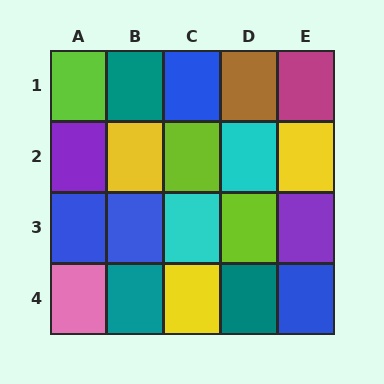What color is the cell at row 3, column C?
Cyan.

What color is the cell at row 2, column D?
Cyan.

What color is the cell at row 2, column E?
Yellow.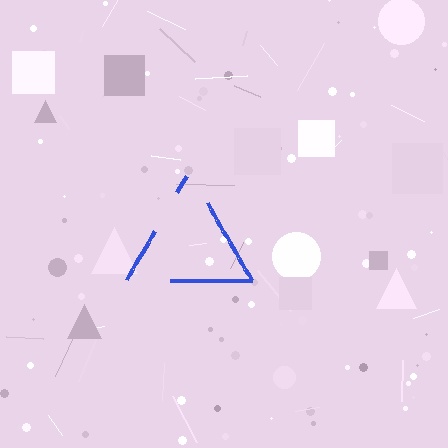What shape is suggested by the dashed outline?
The dashed outline suggests a triangle.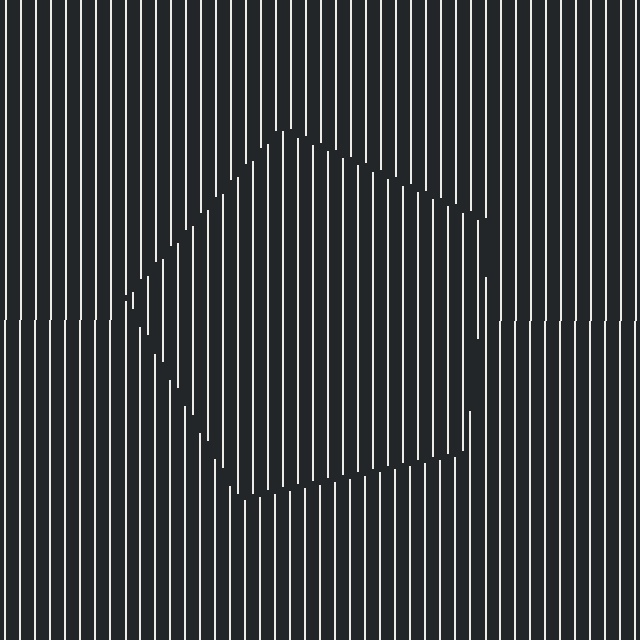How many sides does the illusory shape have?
5 sides — the line-ends trace a pentagon.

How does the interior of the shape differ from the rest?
The interior of the shape contains the same grating, shifted by half a period — the contour is defined by the phase discontinuity where line-ends from the inner and outer gratings abut.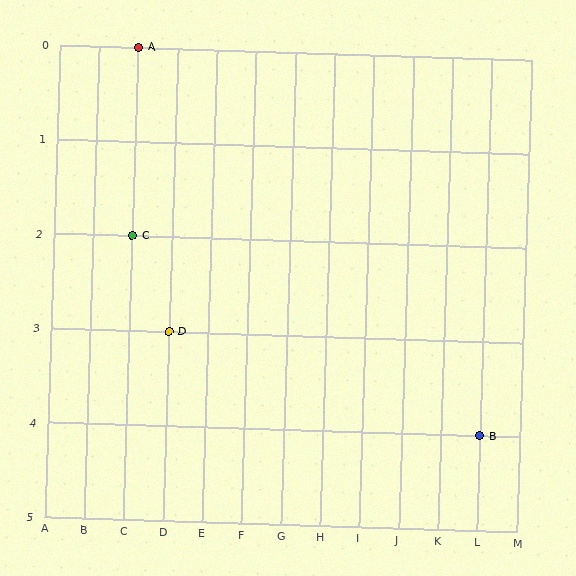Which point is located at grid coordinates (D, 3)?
Point D is at (D, 3).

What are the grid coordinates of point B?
Point B is at grid coordinates (L, 4).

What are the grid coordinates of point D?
Point D is at grid coordinates (D, 3).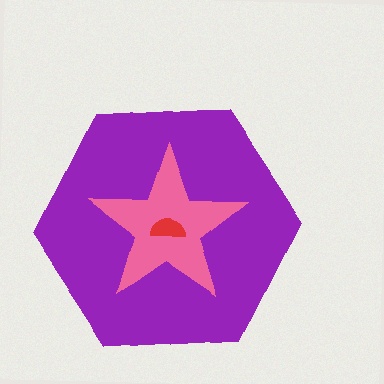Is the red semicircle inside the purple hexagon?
Yes.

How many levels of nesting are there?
3.